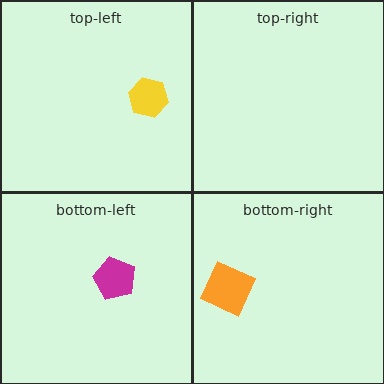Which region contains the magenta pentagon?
The bottom-left region.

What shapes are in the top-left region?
The yellow hexagon.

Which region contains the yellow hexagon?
The top-left region.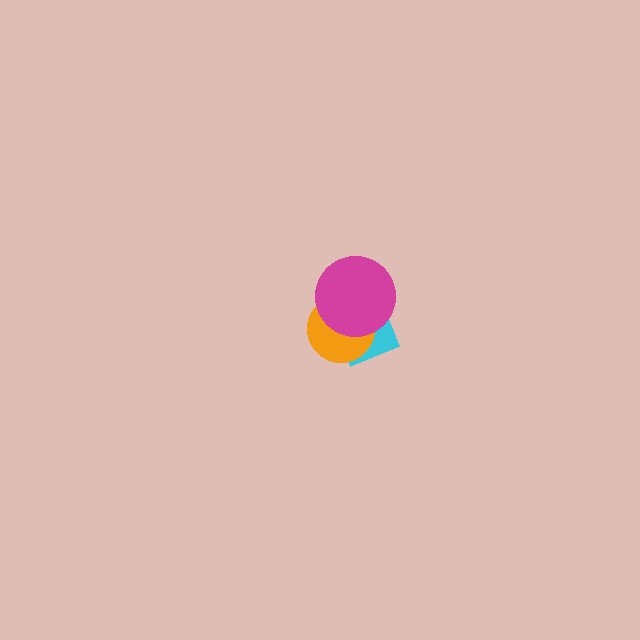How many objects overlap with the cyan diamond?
2 objects overlap with the cyan diamond.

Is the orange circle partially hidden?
Yes, it is partially covered by another shape.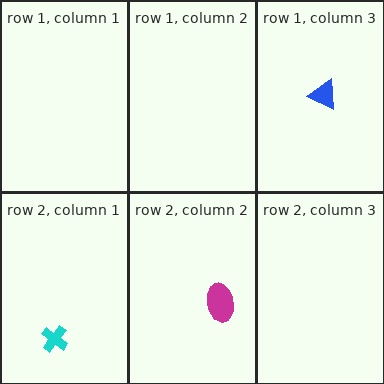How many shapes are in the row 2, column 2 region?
1.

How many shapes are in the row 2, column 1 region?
1.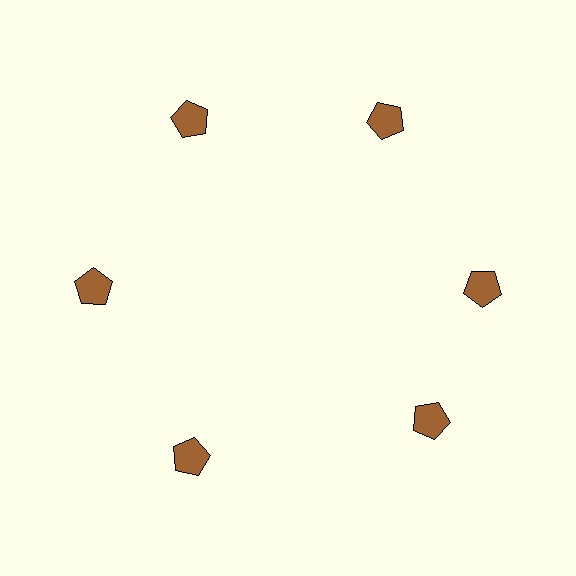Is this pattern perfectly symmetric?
No. The 6 brown pentagons are arranged in a ring, but one element near the 5 o'clock position is rotated out of alignment along the ring, breaking the 6-fold rotational symmetry.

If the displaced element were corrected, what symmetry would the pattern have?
It would have 6-fold rotational symmetry — the pattern would map onto itself every 60 degrees.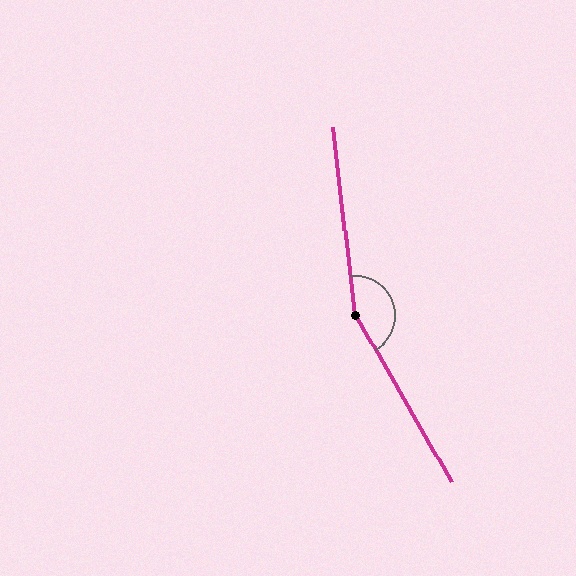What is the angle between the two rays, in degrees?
Approximately 157 degrees.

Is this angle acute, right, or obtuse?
It is obtuse.